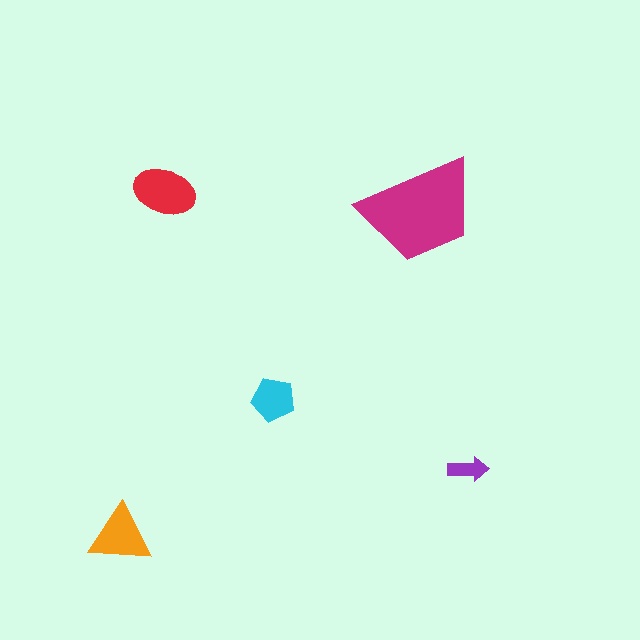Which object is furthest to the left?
The orange triangle is leftmost.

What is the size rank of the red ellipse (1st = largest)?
2nd.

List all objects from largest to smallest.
The magenta trapezoid, the red ellipse, the orange triangle, the cyan pentagon, the purple arrow.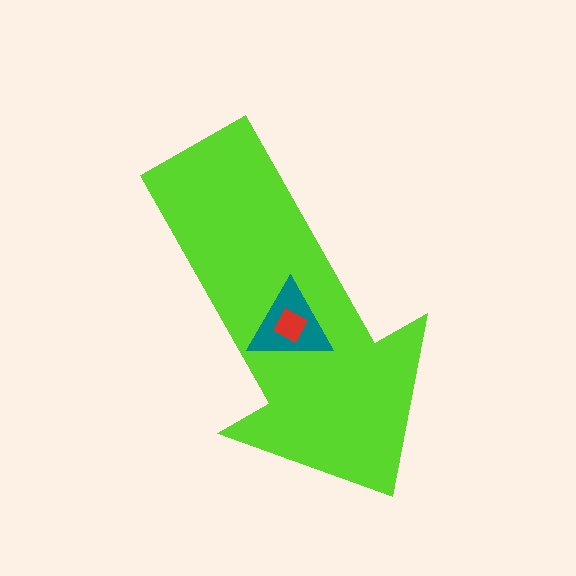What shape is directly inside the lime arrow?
The teal triangle.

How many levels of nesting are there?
3.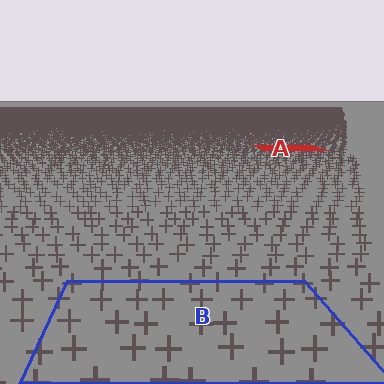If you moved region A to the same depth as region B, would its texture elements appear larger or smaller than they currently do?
They would appear larger. At a closer depth, the same texture elements are projected at a bigger on-screen size.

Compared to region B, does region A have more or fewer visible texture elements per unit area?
Region A has more texture elements per unit area — they are packed more densely because it is farther away.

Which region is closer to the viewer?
Region B is closer. The texture elements there are larger and more spread out.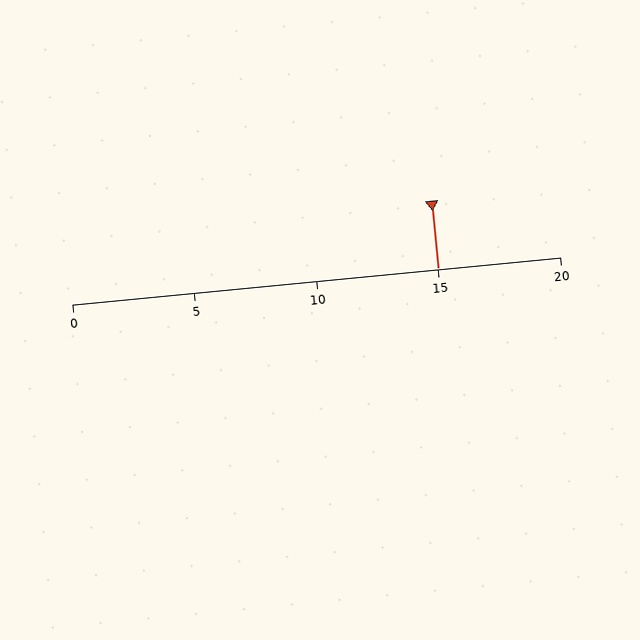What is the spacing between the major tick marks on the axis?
The major ticks are spaced 5 apart.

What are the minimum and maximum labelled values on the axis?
The axis runs from 0 to 20.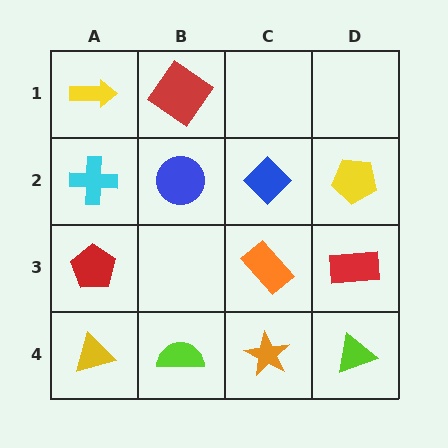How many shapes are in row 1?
2 shapes.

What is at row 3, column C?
An orange rectangle.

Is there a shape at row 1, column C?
No, that cell is empty.